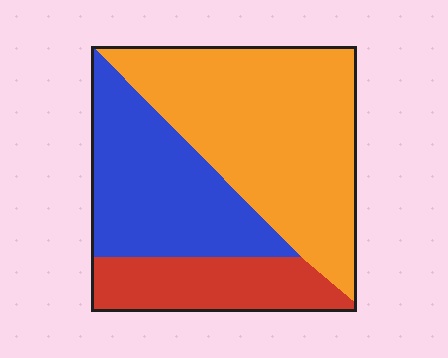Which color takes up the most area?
Orange, at roughly 50%.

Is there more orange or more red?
Orange.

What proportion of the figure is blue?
Blue covers about 30% of the figure.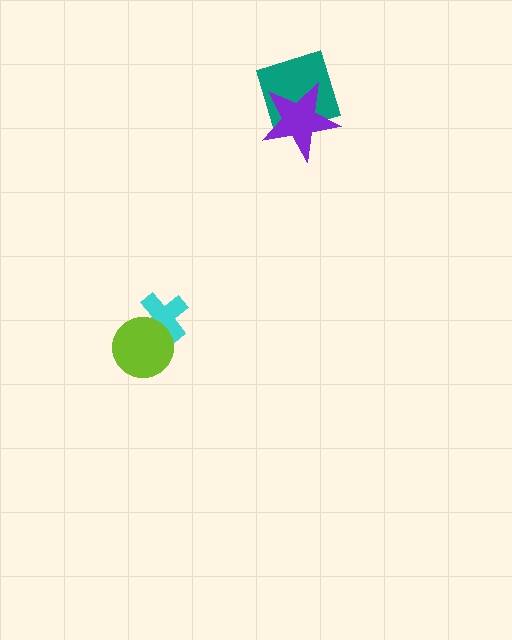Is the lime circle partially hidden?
No, no other shape covers it.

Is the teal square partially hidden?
Yes, it is partially covered by another shape.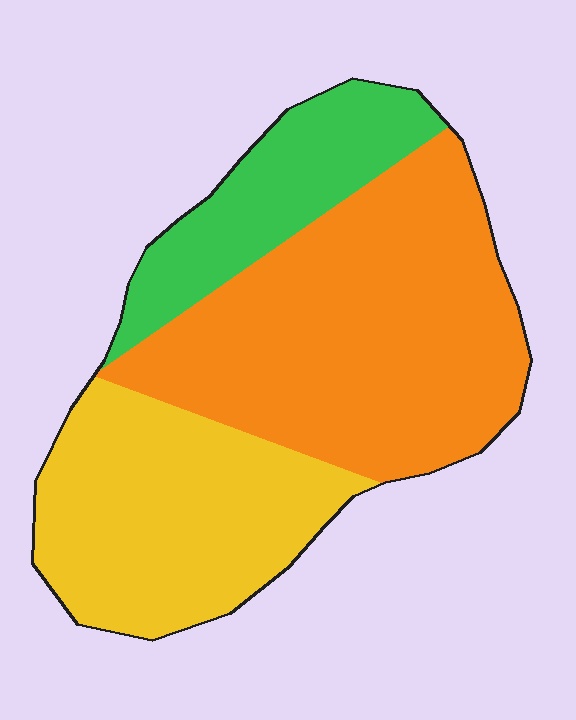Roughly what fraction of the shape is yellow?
Yellow covers around 35% of the shape.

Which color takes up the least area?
Green, at roughly 20%.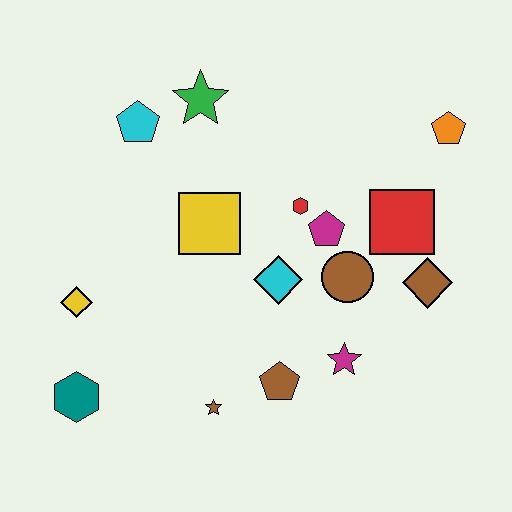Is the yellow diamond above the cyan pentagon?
No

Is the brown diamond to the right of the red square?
Yes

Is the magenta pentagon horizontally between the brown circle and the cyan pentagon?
Yes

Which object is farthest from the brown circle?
The teal hexagon is farthest from the brown circle.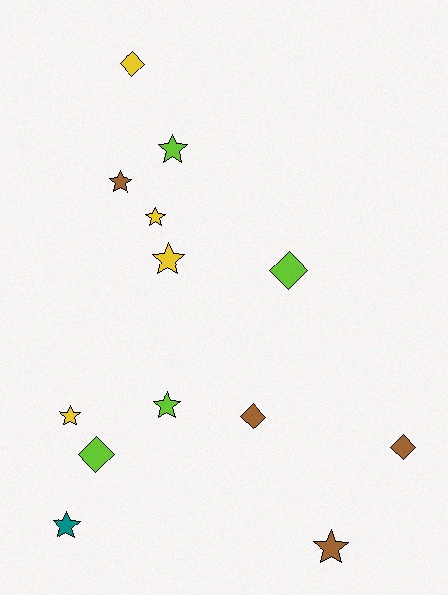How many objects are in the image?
There are 13 objects.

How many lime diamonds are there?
There are 2 lime diamonds.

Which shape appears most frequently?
Star, with 8 objects.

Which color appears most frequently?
Yellow, with 4 objects.